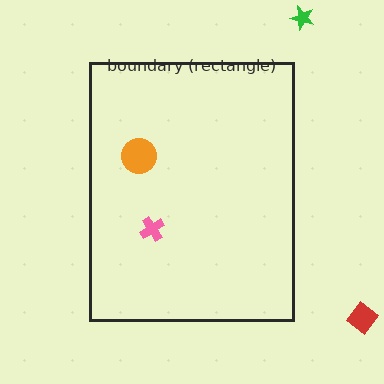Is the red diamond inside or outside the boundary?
Outside.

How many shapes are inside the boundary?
2 inside, 2 outside.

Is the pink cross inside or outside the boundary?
Inside.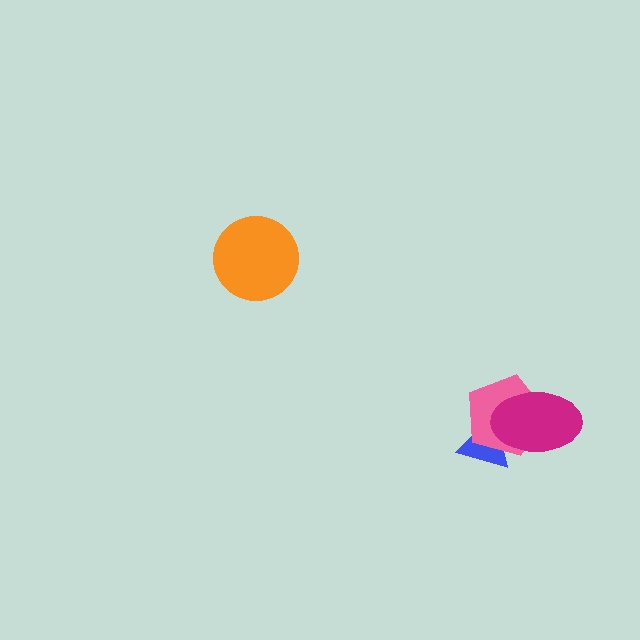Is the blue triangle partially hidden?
Yes, it is partially covered by another shape.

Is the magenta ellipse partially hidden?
No, no other shape covers it.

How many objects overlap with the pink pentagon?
2 objects overlap with the pink pentagon.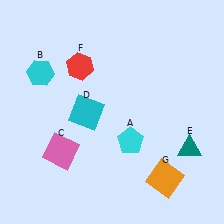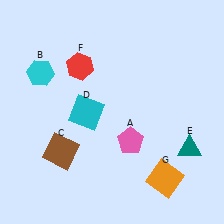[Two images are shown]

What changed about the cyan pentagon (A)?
In Image 1, A is cyan. In Image 2, it changed to pink.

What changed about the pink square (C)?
In Image 1, C is pink. In Image 2, it changed to brown.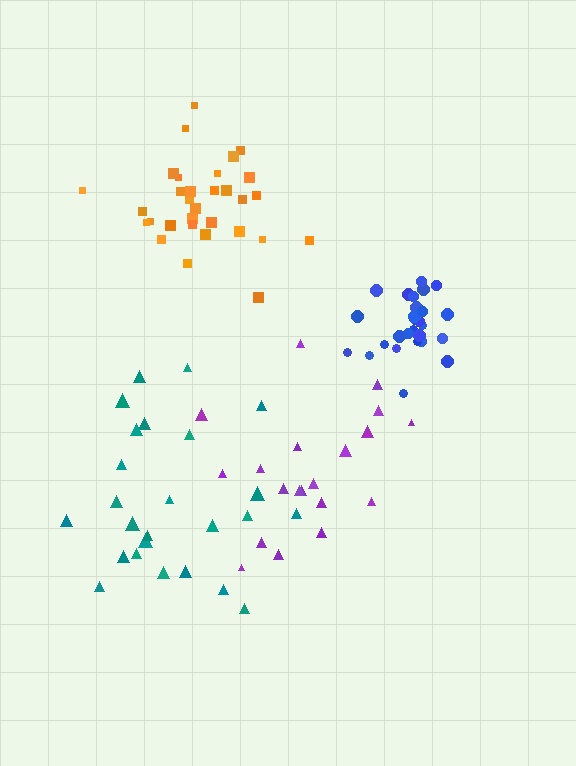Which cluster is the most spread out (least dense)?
Teal.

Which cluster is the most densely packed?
Blue.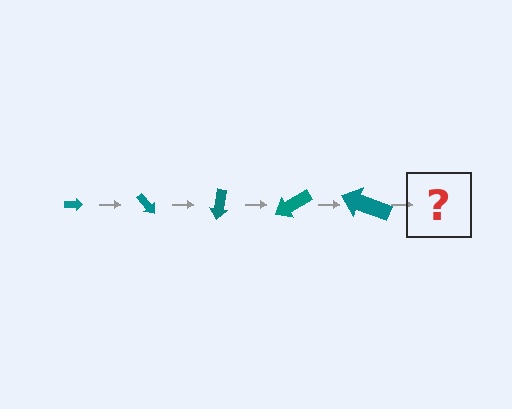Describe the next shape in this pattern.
It should be an arrow, larger than the previous one and rotated 250 degrees from the start.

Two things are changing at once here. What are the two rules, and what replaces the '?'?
The two rules are that the arrow grows larger each step and it rotates 50 degrees each step. The '?' should be an arrow, larger than the previous one and rotated 250 degrees from the start.